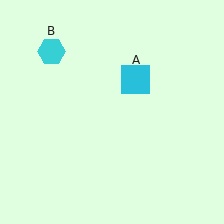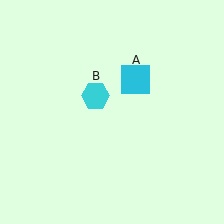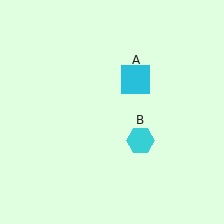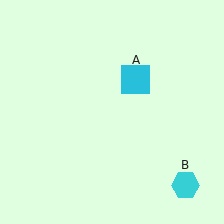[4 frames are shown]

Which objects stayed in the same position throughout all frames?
Cyan square (object A) remained stationary.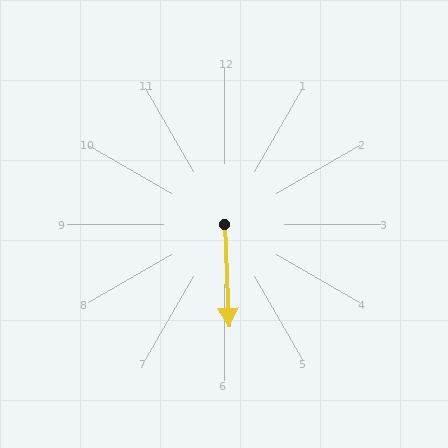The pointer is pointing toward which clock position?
Roughly 6 o'clock.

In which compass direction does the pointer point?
South.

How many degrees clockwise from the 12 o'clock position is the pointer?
Approximately 177 degrees.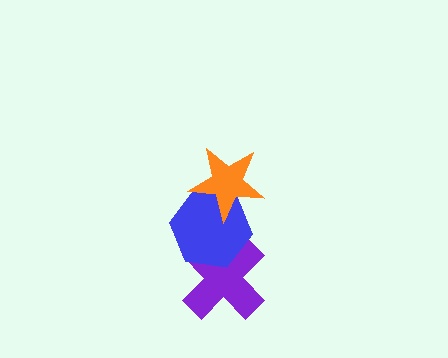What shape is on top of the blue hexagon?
The orange star is on top of the blue hexagon.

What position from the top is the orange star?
The orange star is 1st from the top.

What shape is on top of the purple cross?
The blue hexagon is on top of the purple cross.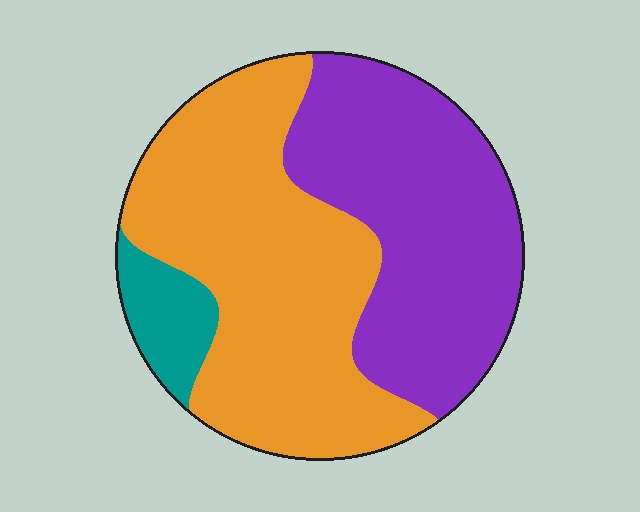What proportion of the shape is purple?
Purple takes up about two fifths (2/5) of the shape.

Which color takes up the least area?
Teal, at roughly 10%.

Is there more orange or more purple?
Orange.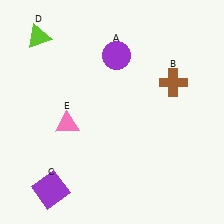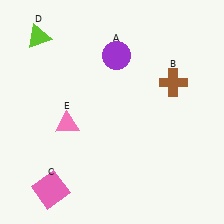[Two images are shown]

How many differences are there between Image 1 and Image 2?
There is 1 difference between the two images.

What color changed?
The square (C) changed from purple in Image 1 to pink in Image 2.